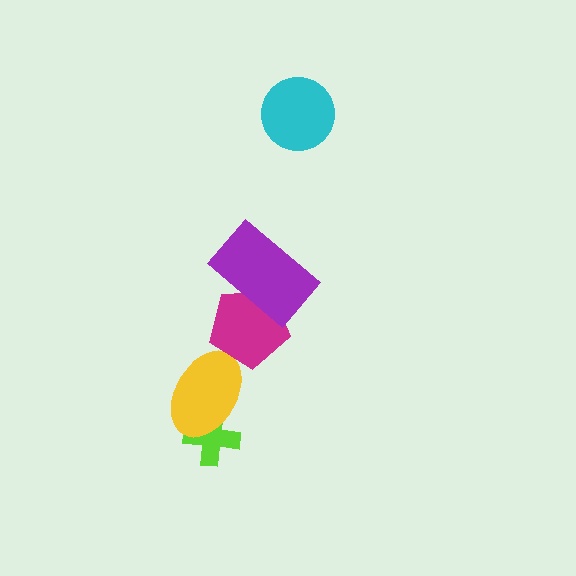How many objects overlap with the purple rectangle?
1 object overlaps with the purple rectangle.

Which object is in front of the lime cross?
The yellow ellipse is in front of the lime cross.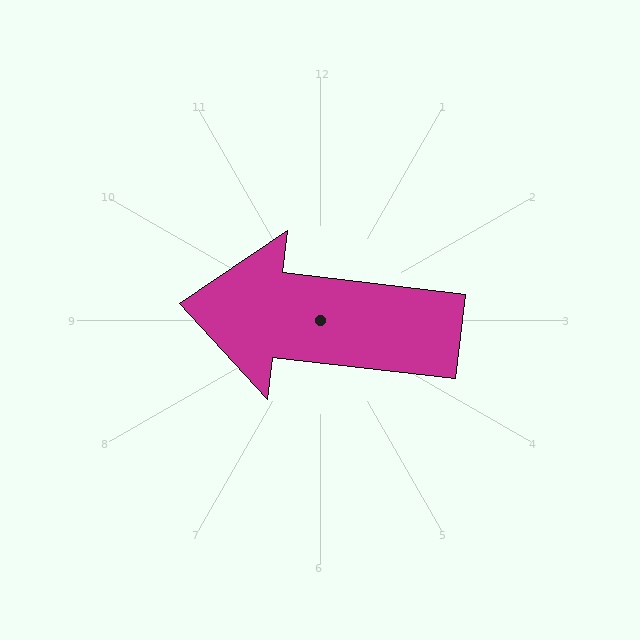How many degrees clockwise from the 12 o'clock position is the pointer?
Approximately 277 degrees.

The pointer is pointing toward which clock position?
Roughly 9 o'clock.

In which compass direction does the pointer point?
West.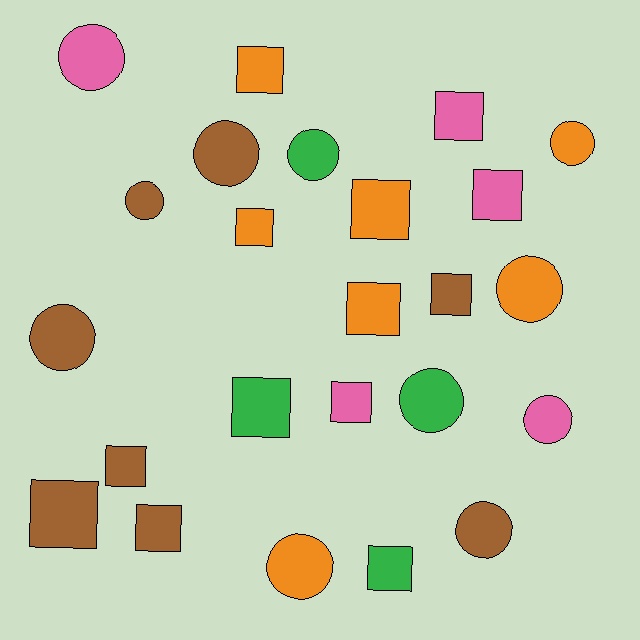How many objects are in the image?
There are 24 objects.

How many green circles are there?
There are 2 green circles.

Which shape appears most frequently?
Square, with 13 objects.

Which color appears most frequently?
Brown, with 8 objects.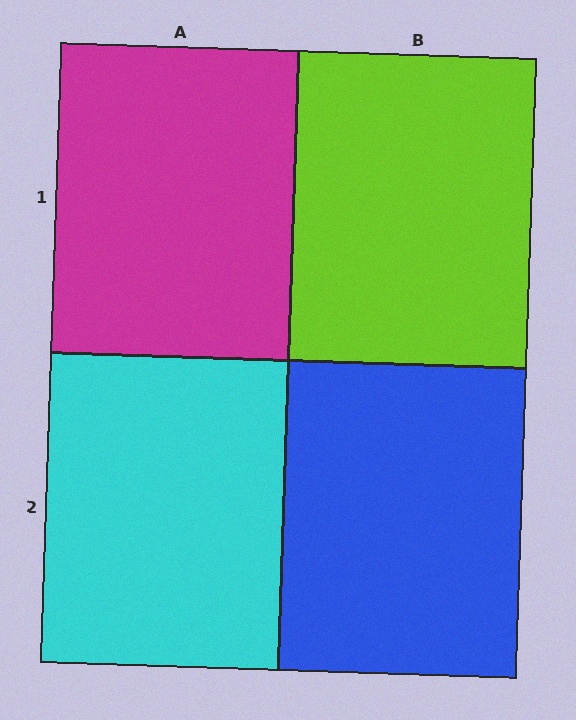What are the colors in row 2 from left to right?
Cyan, blue.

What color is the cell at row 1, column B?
Lime.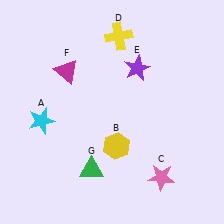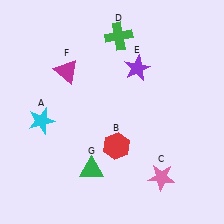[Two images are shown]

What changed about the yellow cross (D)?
In Image 1, D is yellow. In Image 2, it changed to green.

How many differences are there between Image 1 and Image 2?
There are 2 differences between the two images.